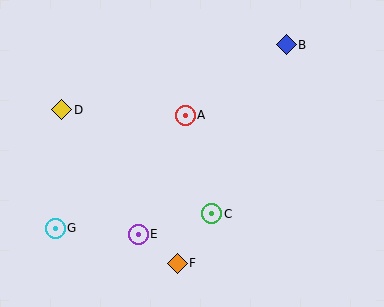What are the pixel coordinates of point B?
Point B is at (286, 45).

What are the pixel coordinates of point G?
Point G is at (55, 228).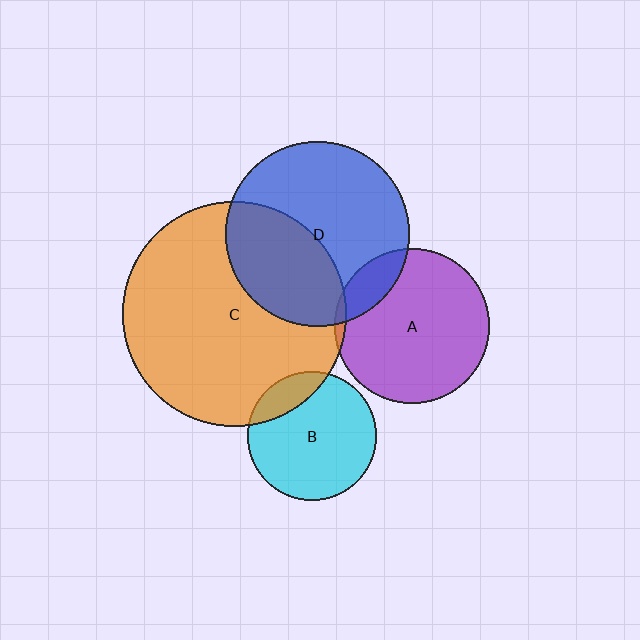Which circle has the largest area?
Circle C (orange).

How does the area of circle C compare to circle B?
Approximately 3.0 times.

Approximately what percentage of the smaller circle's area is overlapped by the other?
Approximately 5%.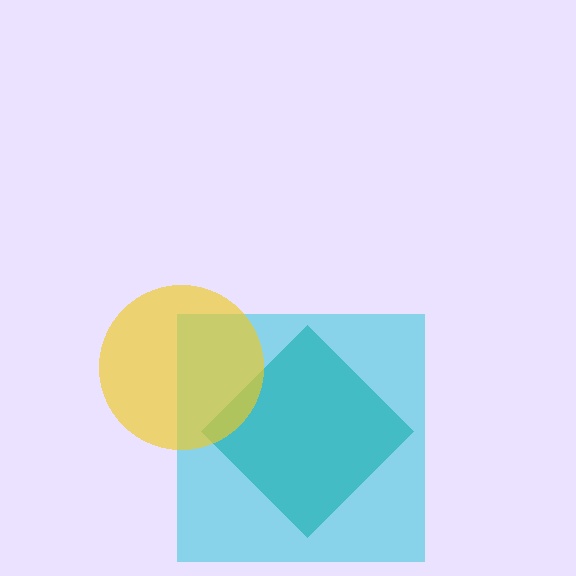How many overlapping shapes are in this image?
There are 3 overlapping shapes in the image.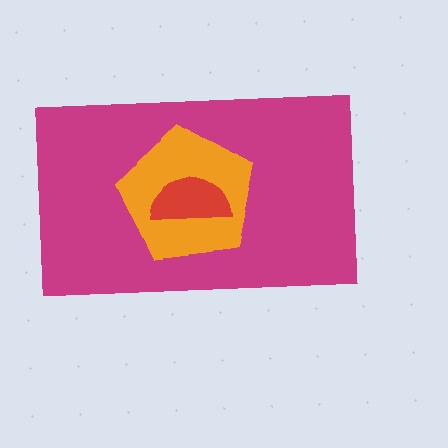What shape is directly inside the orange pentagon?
The red semicircle.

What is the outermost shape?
The magenta rectangle.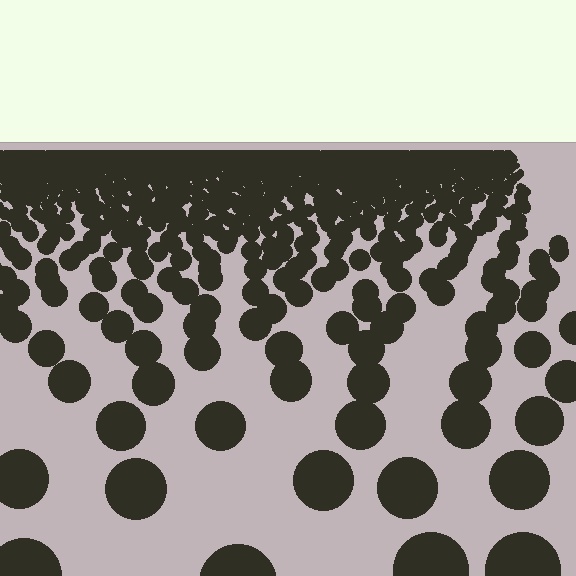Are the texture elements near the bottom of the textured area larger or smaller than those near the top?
Larger. Near the bottom, elements are closer to the viewer and appear at a bigger on-screen size.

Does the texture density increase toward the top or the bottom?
Density increases toward the top.